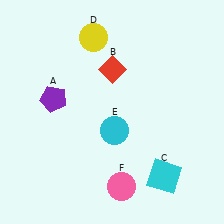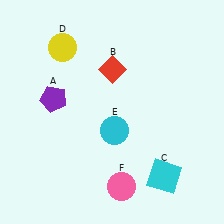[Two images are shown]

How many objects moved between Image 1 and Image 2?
1 object moved between the two images.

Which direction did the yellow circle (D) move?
The yellow circle (D) moved left.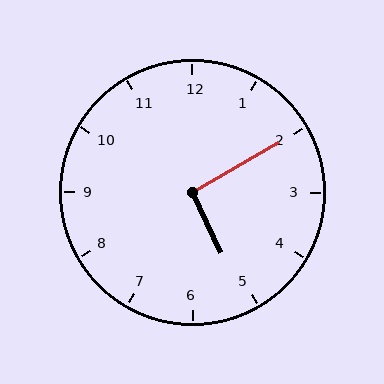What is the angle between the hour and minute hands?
Approximately 95 degrees.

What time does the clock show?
5:10.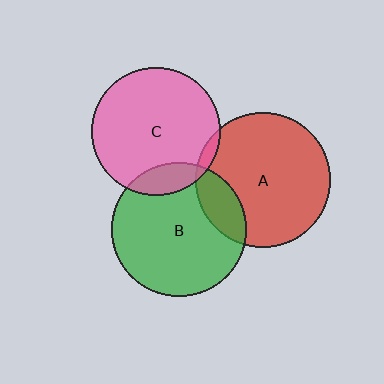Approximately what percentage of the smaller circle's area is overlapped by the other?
Approximately 5%.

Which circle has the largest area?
Circle A (red).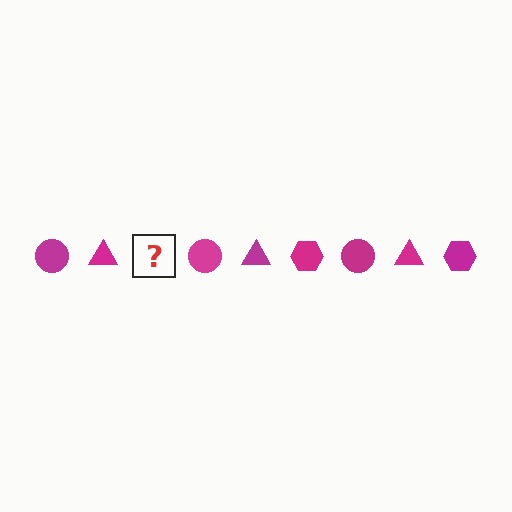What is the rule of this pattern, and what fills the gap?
The rule is that the pattern cycles through circle, triangle, hexagon shapes in magenta. The gap should be filled with a magenta hexagon.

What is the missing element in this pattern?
The missing element is a magenta hexagon.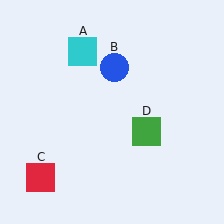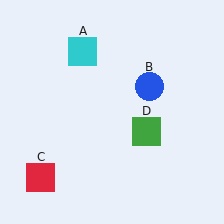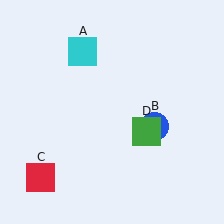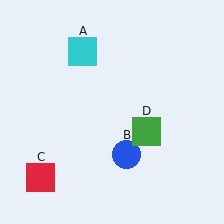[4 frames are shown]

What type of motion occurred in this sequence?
The blue circle (object B) rotated clockwise around the center of the scene.